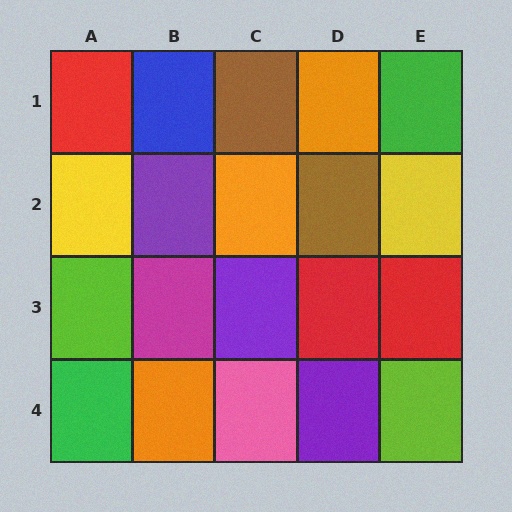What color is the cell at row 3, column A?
Lime.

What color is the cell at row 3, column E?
Red.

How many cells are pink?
1 cell is pink.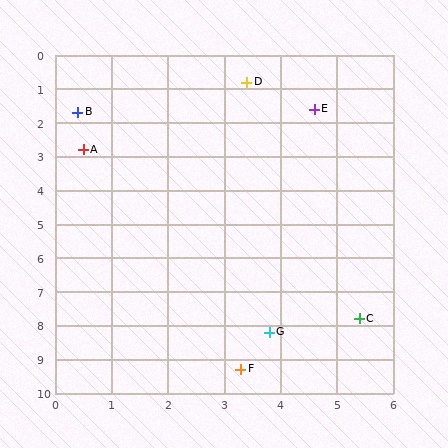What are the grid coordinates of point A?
Point A is at approximately (0.5, 2.8).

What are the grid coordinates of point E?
Point E is at approximately (4.6, 1.6).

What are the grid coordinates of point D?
Point D is at approximately (3.4, 0.8).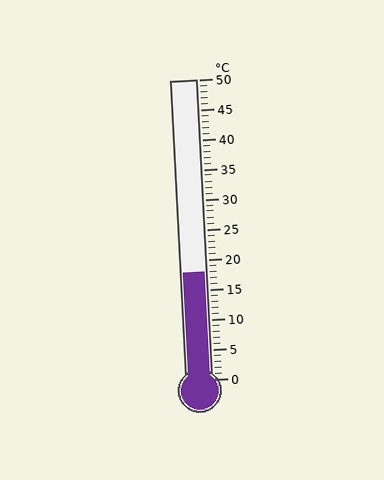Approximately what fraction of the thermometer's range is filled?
The thermometer is filled to approximately 35% of its range.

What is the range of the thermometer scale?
The thermometer scale ranges from 0°C to 50°C.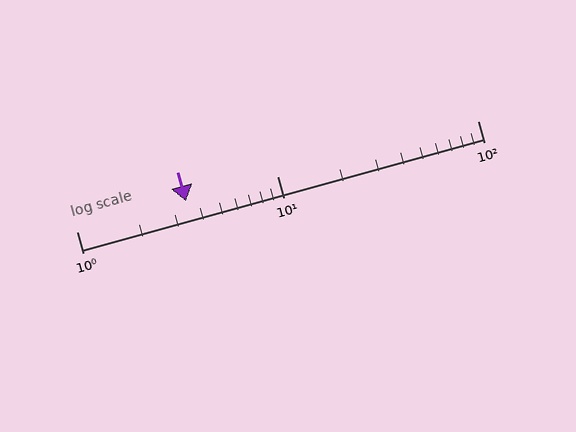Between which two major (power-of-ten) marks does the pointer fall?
The pointer is between 1 and 10.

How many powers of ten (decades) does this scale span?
The scale spans 2 decades, from 1 to 100.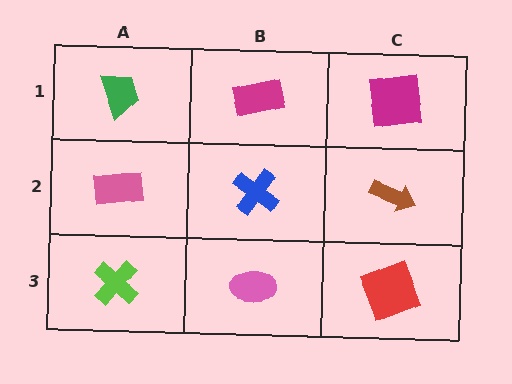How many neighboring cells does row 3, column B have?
3.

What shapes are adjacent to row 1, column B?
A blue cross (row 2, column B), a green trapezoid (row 1, column A), a magenta square (row 1, column C).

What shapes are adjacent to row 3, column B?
A blue cross (row 2, column B), a lime cross (row 3, column A), a red square (row 3, column C).